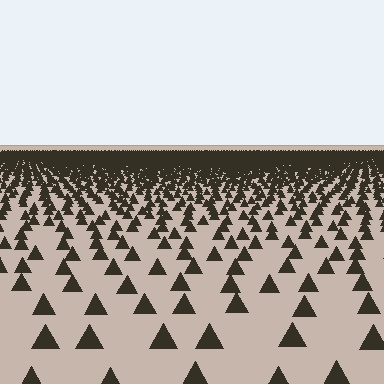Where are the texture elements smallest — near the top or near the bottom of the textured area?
Near the top.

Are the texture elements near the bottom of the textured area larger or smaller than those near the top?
Larger. Near the bottom, elements are closer to the viewer and appear at a bigger on-screen size.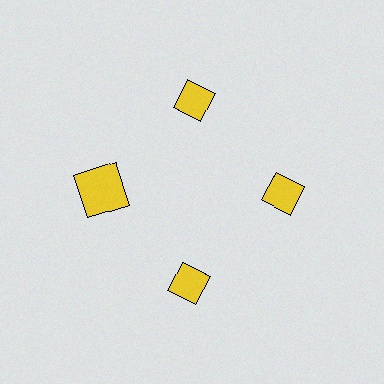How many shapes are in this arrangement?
There are 4 shapes arranged in a ring pattern.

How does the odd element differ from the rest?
It has a different shape: square instead of diamond.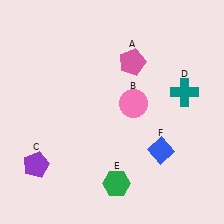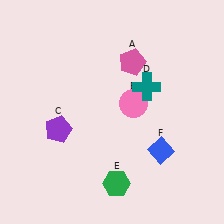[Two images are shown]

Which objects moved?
The objects that moved are: the purple pentagon (C), the teal cross (D).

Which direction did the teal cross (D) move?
The teal cross (D) moved left.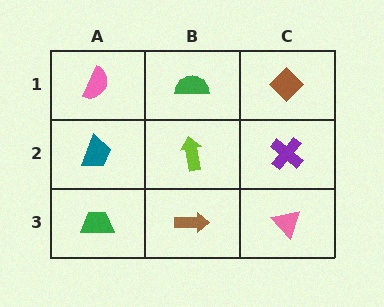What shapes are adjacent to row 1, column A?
A teal trapezoid (row 2, column A), a green semicircle (row 1, column B).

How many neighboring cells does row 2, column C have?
3.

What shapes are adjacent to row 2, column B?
A green semicircle (row 1, column B), a brown arrow (row 3, column B), a teal trapezoid (row 2, column A), a purple cross (row 2, column C).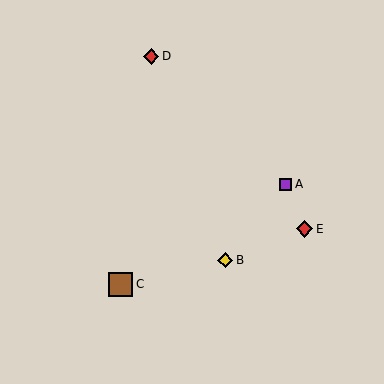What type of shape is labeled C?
Shape C is a brown square.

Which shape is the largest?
The brown square (labeled C) is the largest.